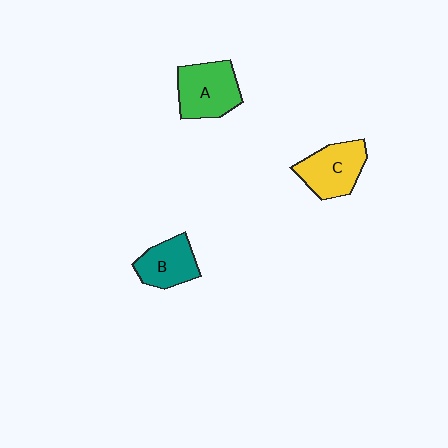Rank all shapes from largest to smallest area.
From largest to smallest: A (green), C (yellow), B (teal).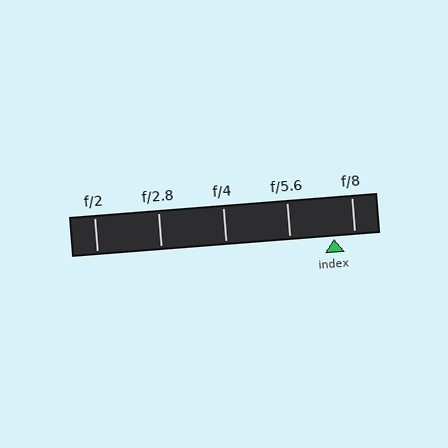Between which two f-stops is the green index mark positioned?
The index mark is between f/5.6 and f/8.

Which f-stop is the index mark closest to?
The index mark is closest to f/8.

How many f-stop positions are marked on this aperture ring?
There are 5 f-stop positions marked.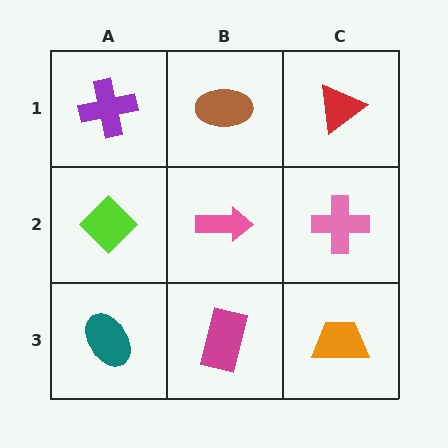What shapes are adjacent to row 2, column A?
A purple cross (row 1, column A), a teal ellipse (row 3, column A), a pink arrow (row 2, column B).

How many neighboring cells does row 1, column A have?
2.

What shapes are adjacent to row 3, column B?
A pink arrow (row 2, column B), a teal ellipse (row 3, column A), an orange trapezoid (row 3, column C).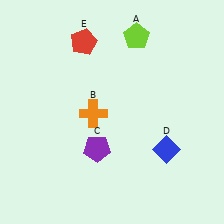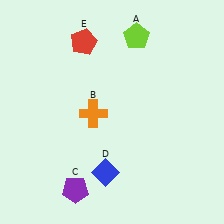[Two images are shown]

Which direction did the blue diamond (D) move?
The blue diamond (D) moved left.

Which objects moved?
The objects that moved are: the purple pentagon (C), the blue diamond (D).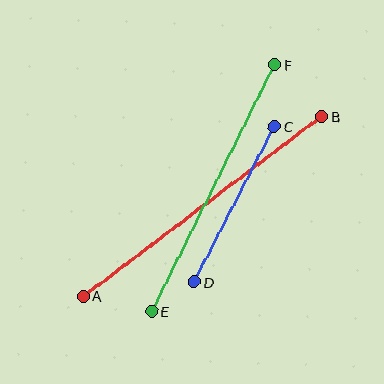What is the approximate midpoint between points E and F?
The midpoint is at approximately (213, 188) pixels.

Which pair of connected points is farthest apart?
Points A and B are farthest apart.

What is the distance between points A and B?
The distance is approximately 299 pixels.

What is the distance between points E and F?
The distance is approximately 275 pixels.